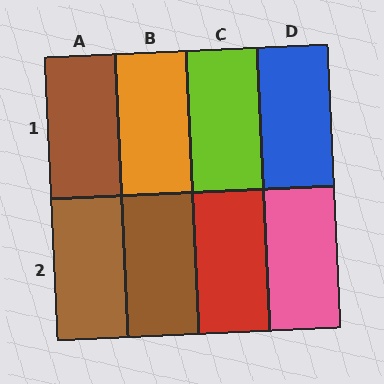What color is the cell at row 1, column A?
Brown.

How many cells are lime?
1 cell is lime.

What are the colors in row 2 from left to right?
Brown, brown, red, pink.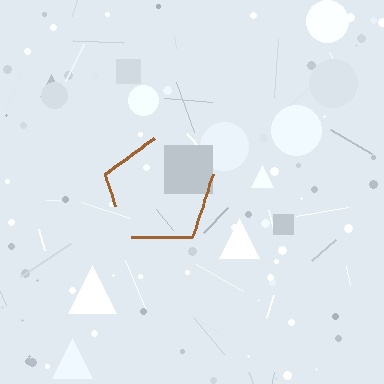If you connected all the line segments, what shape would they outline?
They would outline a pentagon.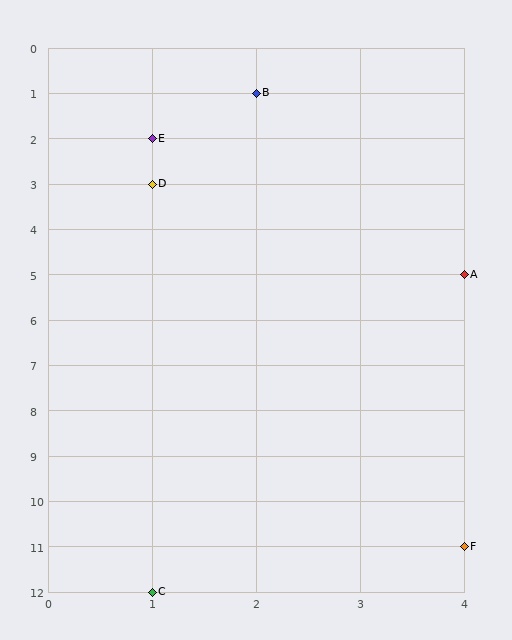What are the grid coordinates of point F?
Point F is at grid coordinates (4, 11).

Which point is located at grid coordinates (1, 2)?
Point E is at (1, 2).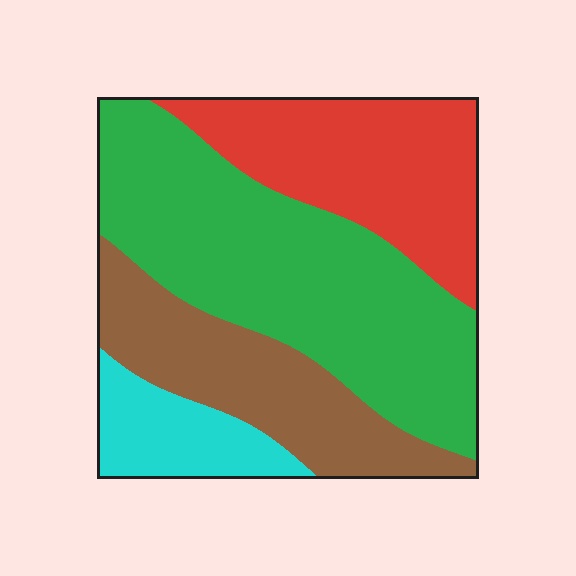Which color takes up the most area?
Green, at roughly 45%.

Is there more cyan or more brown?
Brown.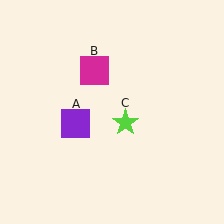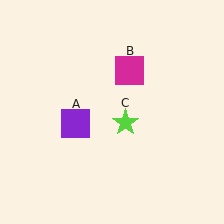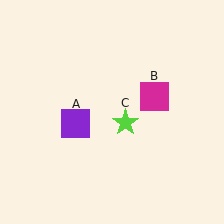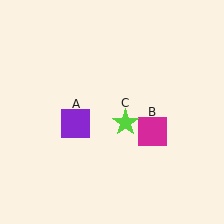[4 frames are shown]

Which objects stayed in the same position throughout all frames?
Purple square (object A) and lime star (object C) remained stationary.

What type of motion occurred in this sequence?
The magenta square (object B) rotated clockwise around the center of the scene.